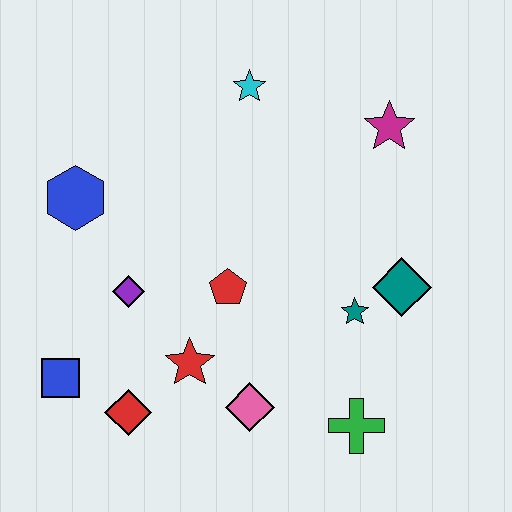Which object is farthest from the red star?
The magenta star is farthest from the red star.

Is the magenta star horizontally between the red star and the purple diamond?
No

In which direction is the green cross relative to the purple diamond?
The green cross is to the right of the purple diamond.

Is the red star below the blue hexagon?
Yes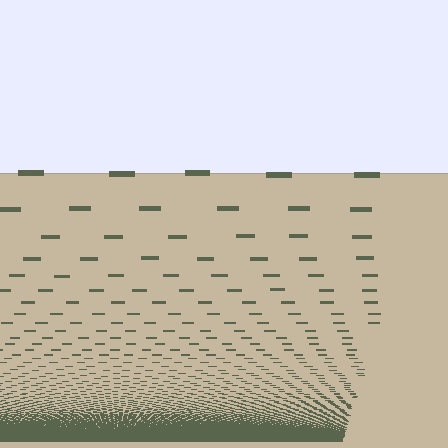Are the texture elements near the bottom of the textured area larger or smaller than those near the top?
Smaller. The gradient is inverted — elements near the bottom are smaller and denser.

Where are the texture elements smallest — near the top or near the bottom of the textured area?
Near the bottom.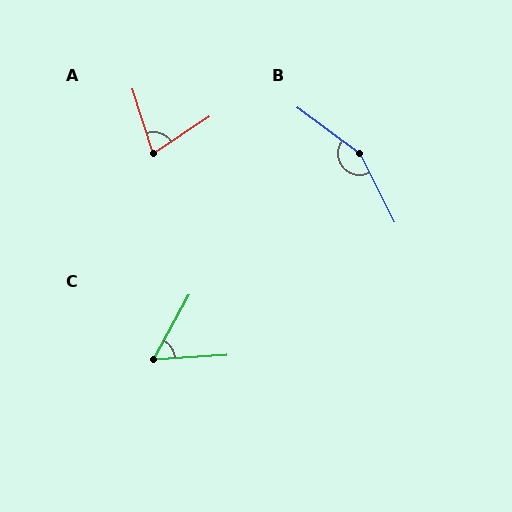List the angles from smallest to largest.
C (58°), A (74°), B (153°).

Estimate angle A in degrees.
Approximately 74 degrees.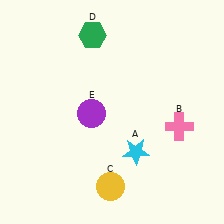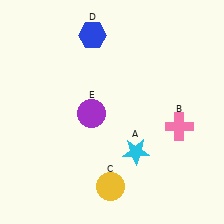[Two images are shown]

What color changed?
The hexagon (D) changed from green in Image 1 to blue in Image 2.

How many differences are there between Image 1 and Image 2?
There is 1 difference between the two images.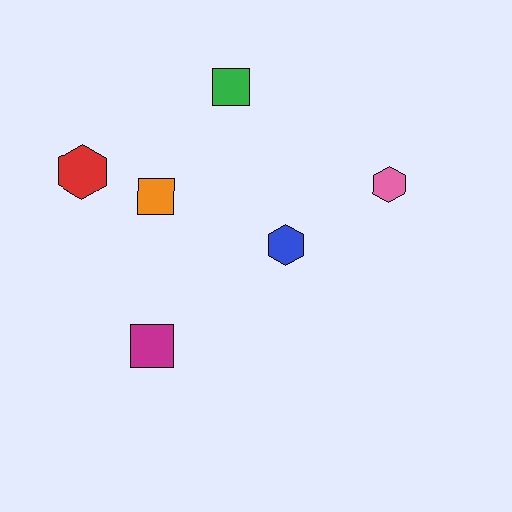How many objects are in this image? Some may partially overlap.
There are 6 objects.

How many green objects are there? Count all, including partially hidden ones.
There is 1 green object.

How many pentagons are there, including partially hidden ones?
There are no pentagons.